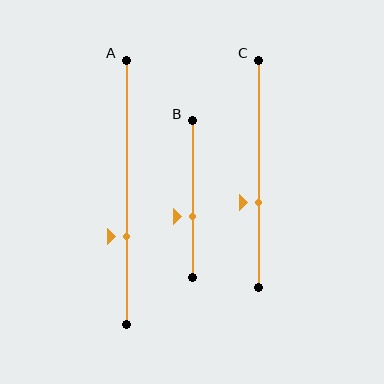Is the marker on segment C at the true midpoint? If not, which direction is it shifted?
No, the marker on segment C is shifted downward by about 13% of the segment length.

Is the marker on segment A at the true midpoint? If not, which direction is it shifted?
No, the marker on segment A is shifted downward by about 17% of the segment length.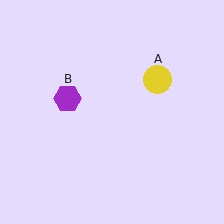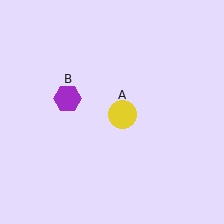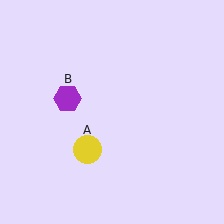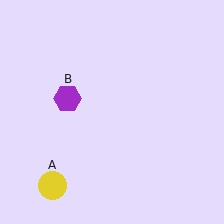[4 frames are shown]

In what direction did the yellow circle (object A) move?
The yellow circle (object A) moved down and to the left.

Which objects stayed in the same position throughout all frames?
Purple hexagon (object B) remained stationary.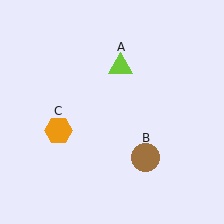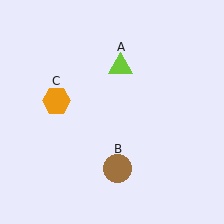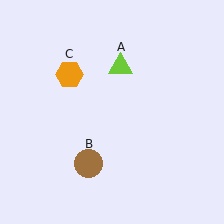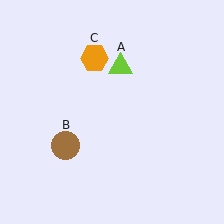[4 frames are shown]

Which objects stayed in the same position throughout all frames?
Lime triangle (object A) remained stationary.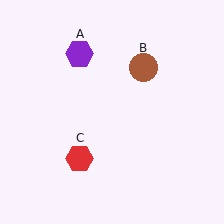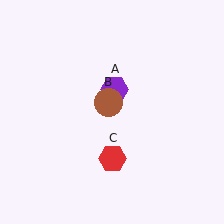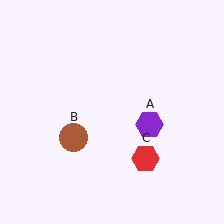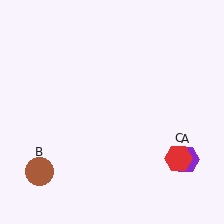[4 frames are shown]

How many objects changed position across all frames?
3 objects changed position: purple hexagon (object A), brown circle (object B), red hexagon (object C).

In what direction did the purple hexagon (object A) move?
The purple hexagon (object A) moved down and to the right.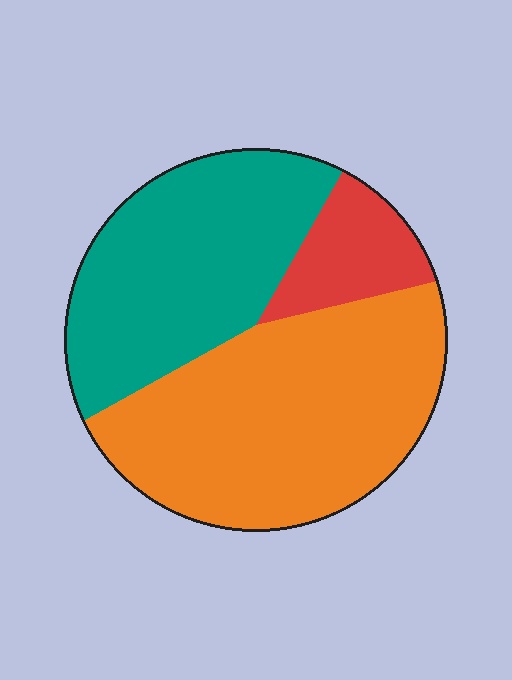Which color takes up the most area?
Orange, at roughly 50%.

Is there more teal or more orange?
Orange.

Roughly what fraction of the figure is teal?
Teal takes up between a quarter and a half of the figure.